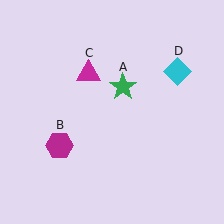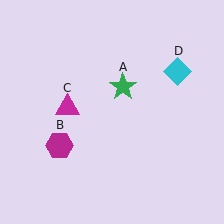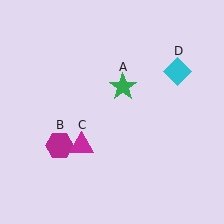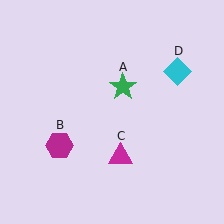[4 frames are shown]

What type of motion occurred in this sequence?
The magenta triangle (object C) rotated counterclockwise around the center of the scene.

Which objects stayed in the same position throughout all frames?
Green star (object A) and magenta hexagon (object B) and cyan diamond (object D) remained stationary.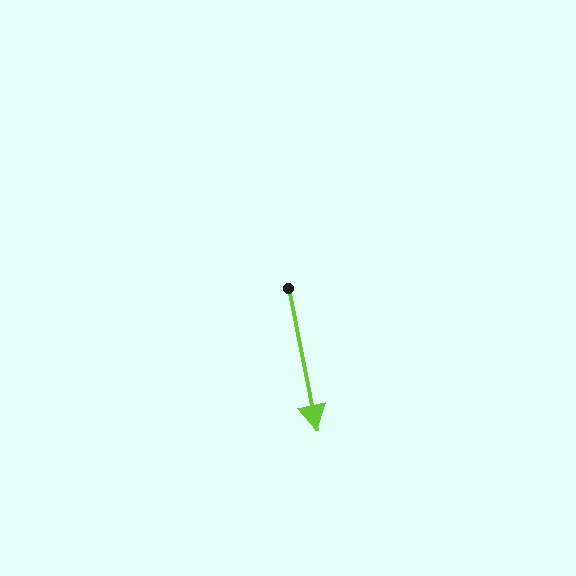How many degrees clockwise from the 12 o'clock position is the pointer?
Approximately 169 degrees.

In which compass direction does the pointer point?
South.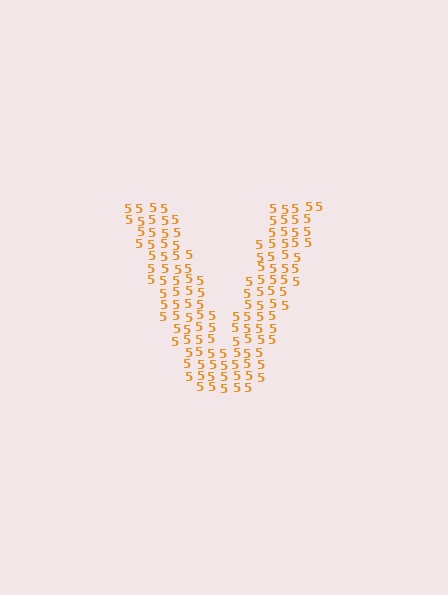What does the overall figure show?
The overall figure shows the letter V.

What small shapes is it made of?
It is made of small digit 5's.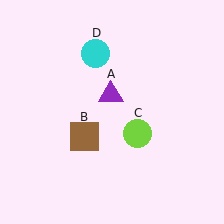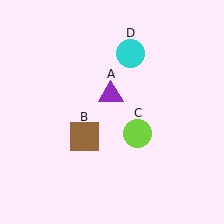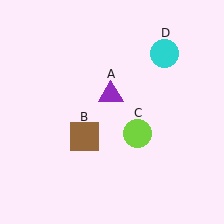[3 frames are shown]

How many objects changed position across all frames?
1 object changed position: cyan circle (object D).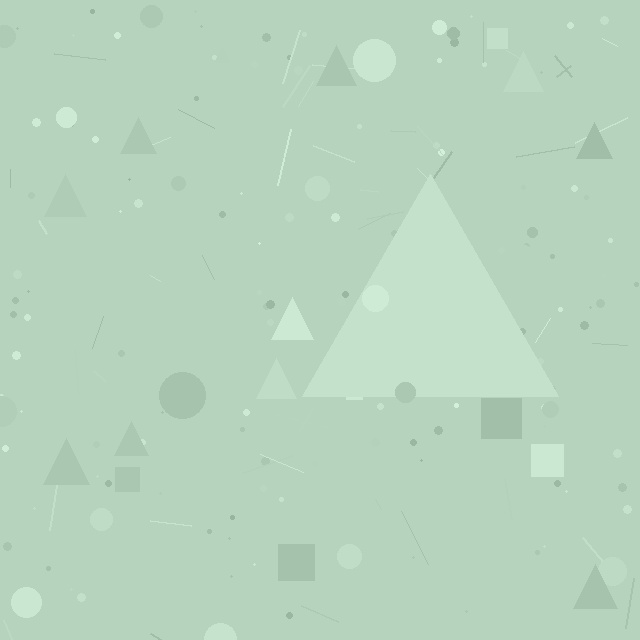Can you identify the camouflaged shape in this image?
The camouflaged shape is a triangle.